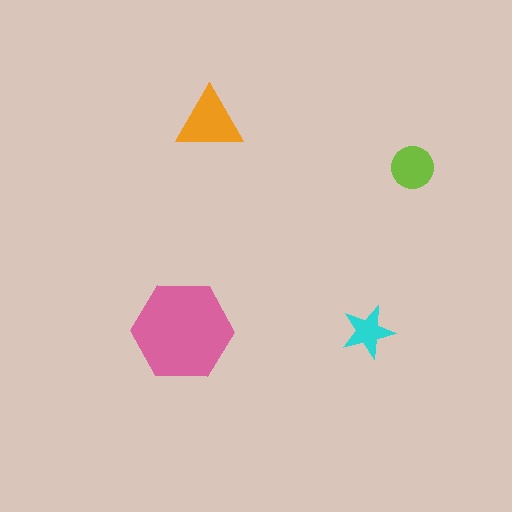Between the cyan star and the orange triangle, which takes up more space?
The orange triangle.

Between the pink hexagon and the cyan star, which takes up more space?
The pink hexagon.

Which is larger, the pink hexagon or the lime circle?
The pink hexagon.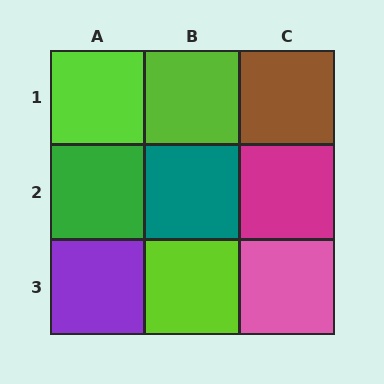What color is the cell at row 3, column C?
Pink.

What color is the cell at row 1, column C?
Brown.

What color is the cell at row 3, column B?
Lime.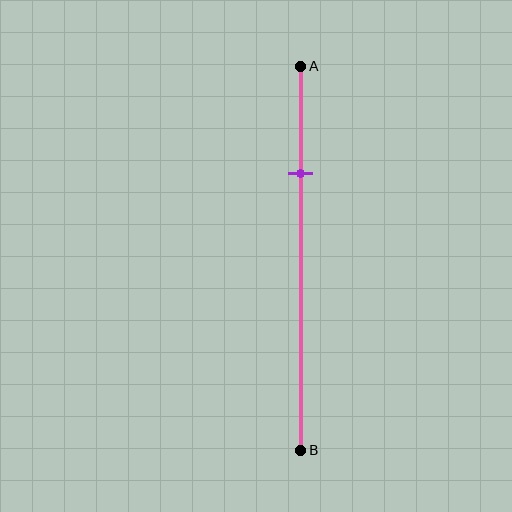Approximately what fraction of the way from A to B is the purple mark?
The purple mark is approximately 30% of the way from A to B.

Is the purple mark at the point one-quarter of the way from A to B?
Yes, the mark is approximately at the one-quarter point.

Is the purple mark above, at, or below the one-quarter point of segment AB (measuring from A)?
The purple mark is approximately at the one-quarter point of segment AB.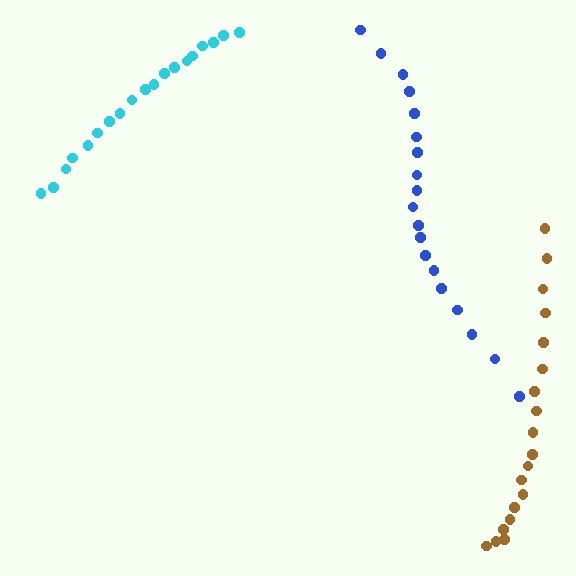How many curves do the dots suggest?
There are 3 distinct paths.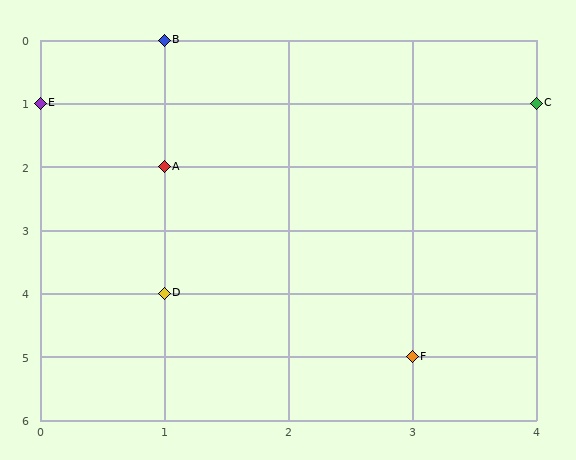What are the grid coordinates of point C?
Point C is at grid coordinates (4, 1).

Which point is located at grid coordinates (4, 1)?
Point C is at (4, 1).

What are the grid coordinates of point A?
Point A is at grid coordinates (1, 2).